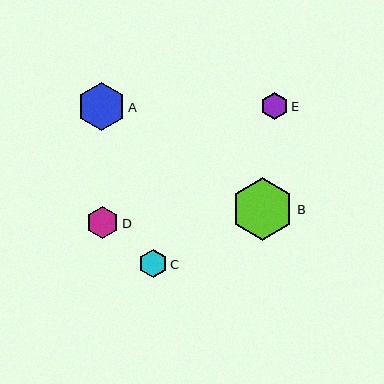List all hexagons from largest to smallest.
From largest to smallest: B, A, D, C, E.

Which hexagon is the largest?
Hexagon B is the largest with a size of approximately 62 pixels.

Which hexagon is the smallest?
Hexagon E is the smallest with a size of approximately 27 pixels.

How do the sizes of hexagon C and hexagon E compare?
Hexagon C and hexagon E are approximately the same size.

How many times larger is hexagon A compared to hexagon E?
Hexagon A is approximately 1.8 times the size of hexagon E.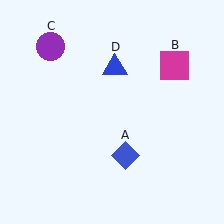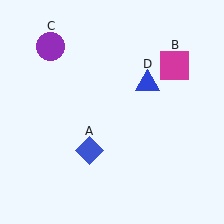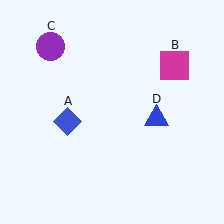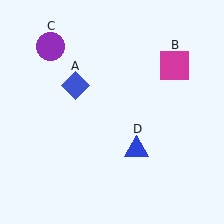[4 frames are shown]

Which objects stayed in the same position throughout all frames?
Magenta square (object B) and purple circle (object C) remained stationary.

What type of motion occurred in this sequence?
The blue diamond (object A), blue triangle (object D) rotated clockwise around the center of the scene.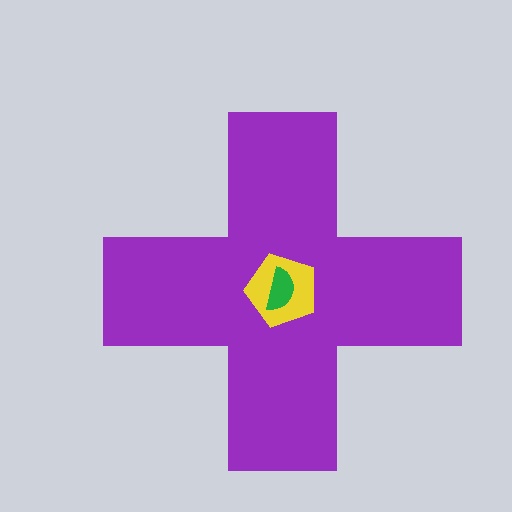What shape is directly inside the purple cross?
The yellow pentagon.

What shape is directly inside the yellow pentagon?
The green semicircle.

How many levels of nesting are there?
3.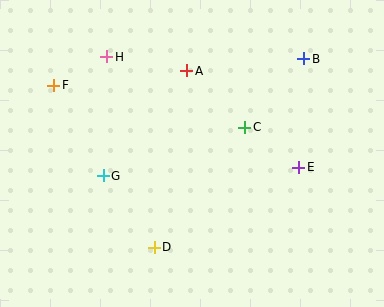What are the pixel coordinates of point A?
Point A is at (187, 71).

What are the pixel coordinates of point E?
Point E is at (299, 167).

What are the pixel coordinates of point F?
Point F is at (54, 85).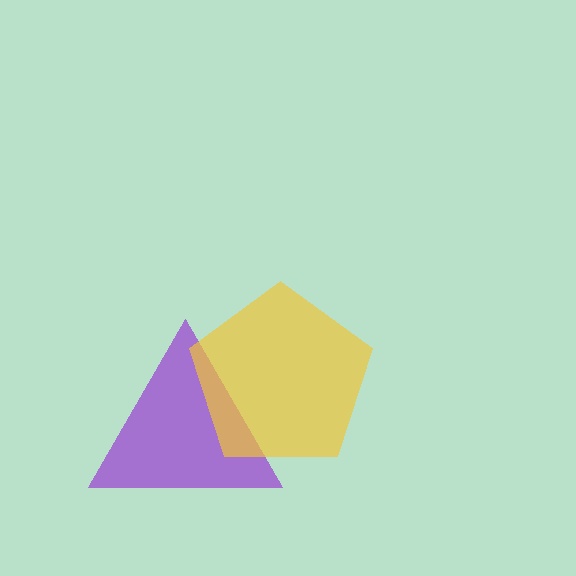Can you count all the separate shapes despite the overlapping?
Yes, there are 2 separate shapes.